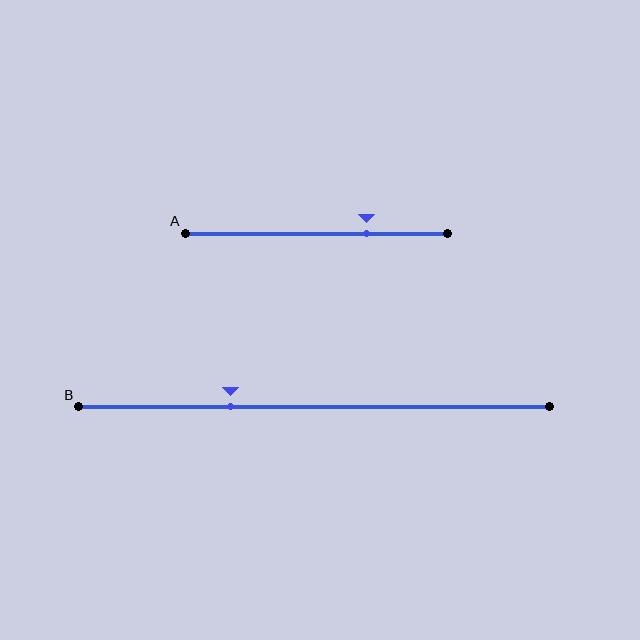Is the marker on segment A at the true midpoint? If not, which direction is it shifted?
No, the marker on segment A is shifted to the right by about 19% of the segment length.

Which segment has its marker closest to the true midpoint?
Segment B has its marker closest to the true midpoint.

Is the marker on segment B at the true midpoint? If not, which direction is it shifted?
No, the marker on segment B is shifted to the left by about 18% of the segment length.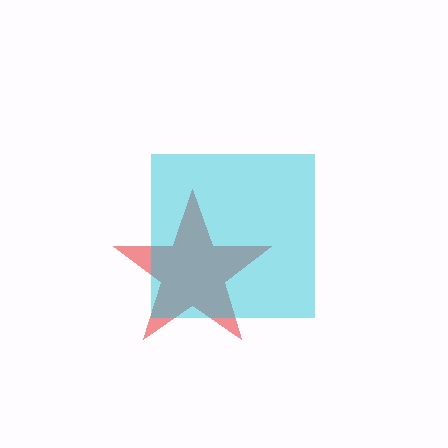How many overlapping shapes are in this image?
There are 2 overlapping shapes in the image.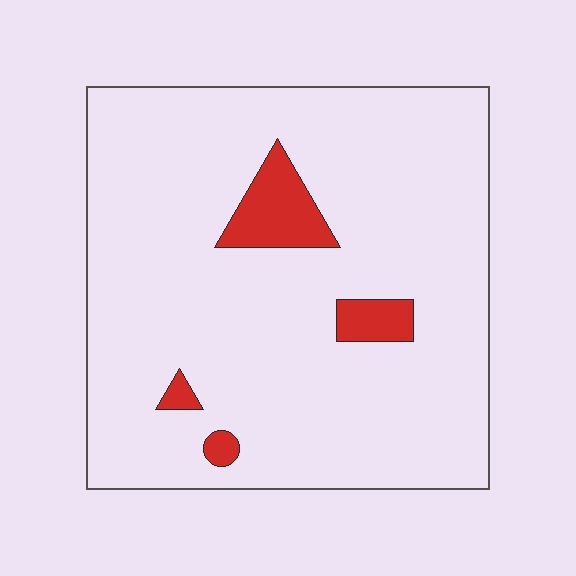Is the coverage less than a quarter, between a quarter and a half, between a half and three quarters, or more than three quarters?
Less than a quarter.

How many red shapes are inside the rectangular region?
4.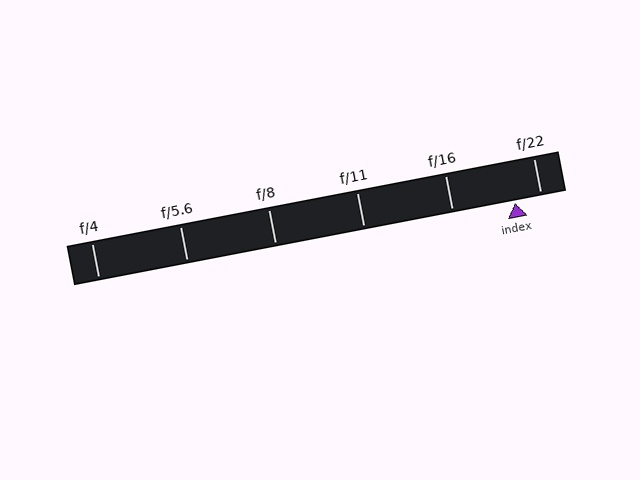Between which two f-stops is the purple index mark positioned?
The index mark is between f/16 and f/22.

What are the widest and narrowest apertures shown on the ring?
The widest aperture shown is f/4 and the narrowest is f/22.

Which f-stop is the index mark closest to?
The index mark is closest to f/22.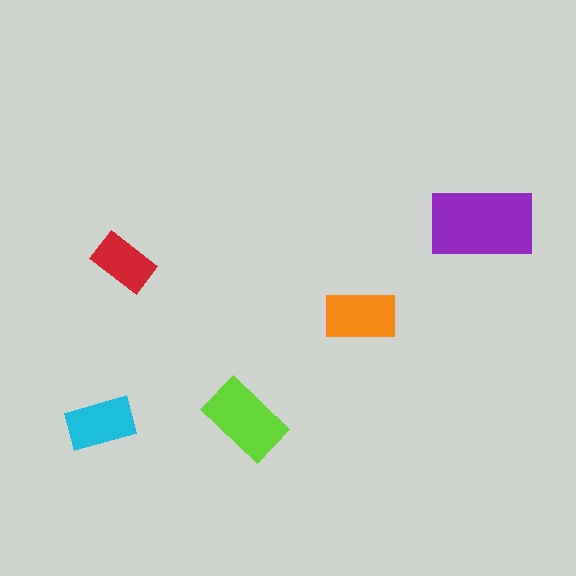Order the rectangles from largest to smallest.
the purple one, the lime one, the orange one, the cyan one, the red one.